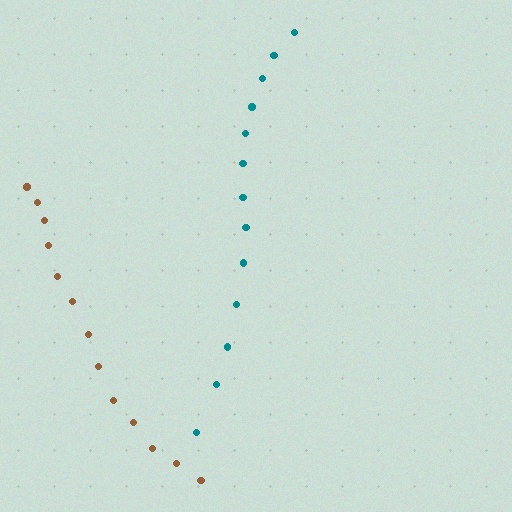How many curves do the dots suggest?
There are 2 distinct paths.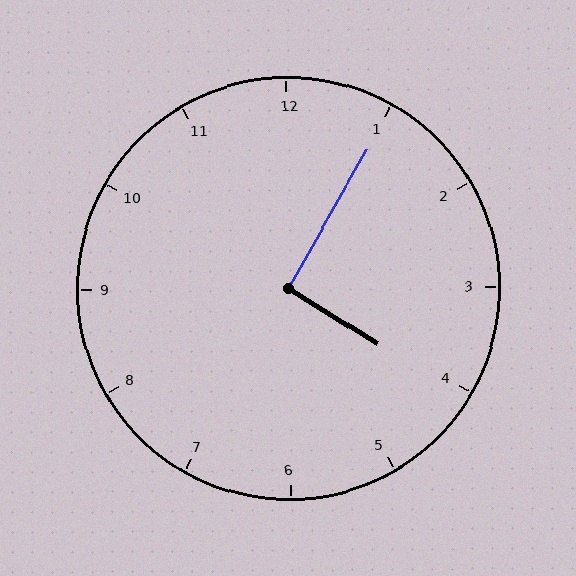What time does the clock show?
4:05.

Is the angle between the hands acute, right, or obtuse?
It is right.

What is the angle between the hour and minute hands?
Approximately 92 degrees.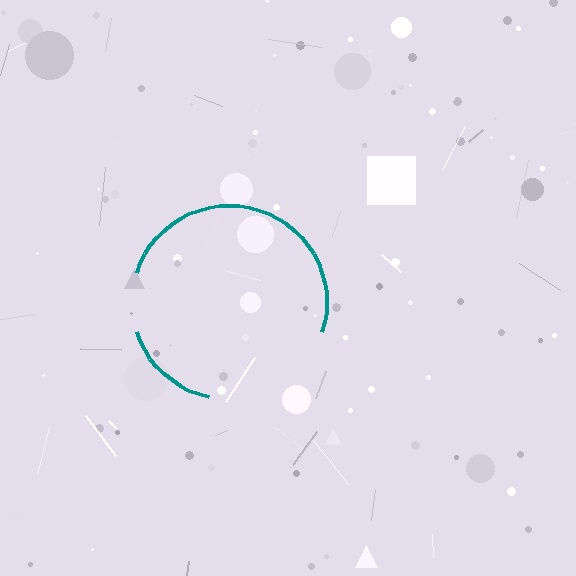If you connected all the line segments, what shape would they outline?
They would outline a circle.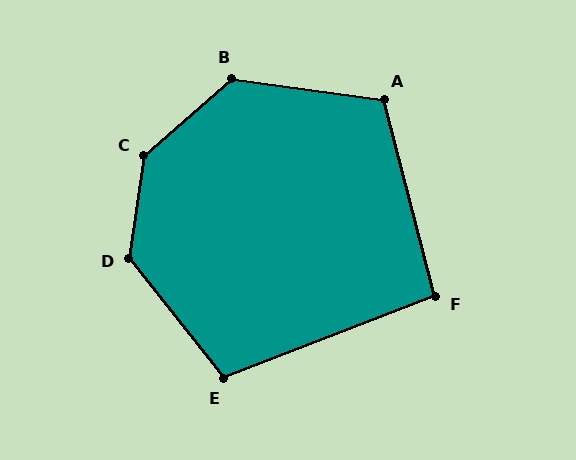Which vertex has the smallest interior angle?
F, at approximately 96 degrees.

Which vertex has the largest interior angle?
C, at approximately 140 degrees.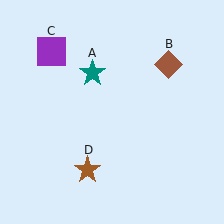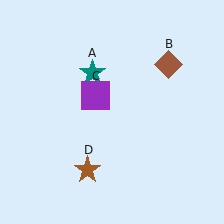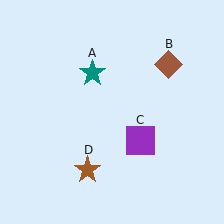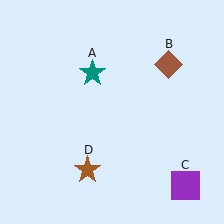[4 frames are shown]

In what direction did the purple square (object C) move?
The purple square (object C) moved down and to the right.